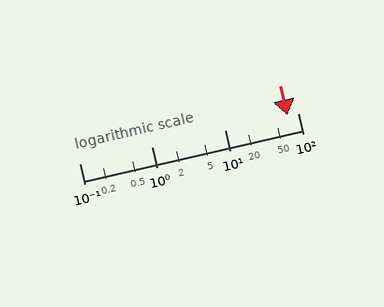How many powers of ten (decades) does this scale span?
The scale spans 3 decades, from 0.1 to 100.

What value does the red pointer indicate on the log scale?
The pointer indicates approximately 72.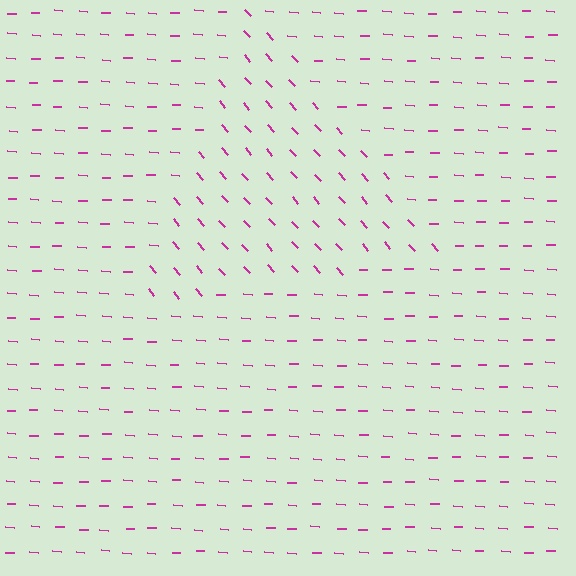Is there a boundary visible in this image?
Yes, there is a texture boundary formed by a change in line orientation.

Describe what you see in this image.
The image is filled with small magenta line segments. A triangle region in the image has lines oriented differently from the surrounding lines, creating a visible texture boundary.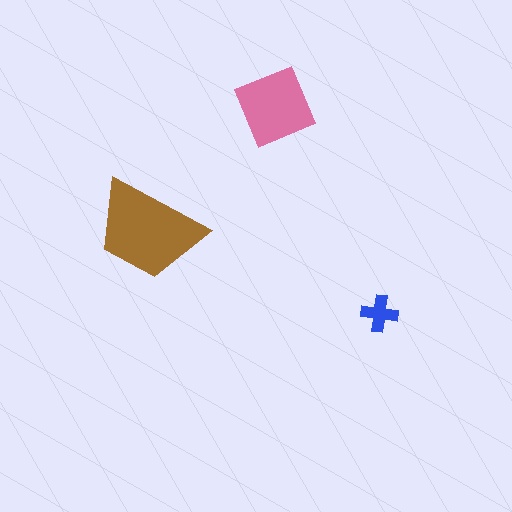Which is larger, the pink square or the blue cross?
The pink square.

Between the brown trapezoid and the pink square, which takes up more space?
The brown trapezoid.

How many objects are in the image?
There are 3 objects in the image.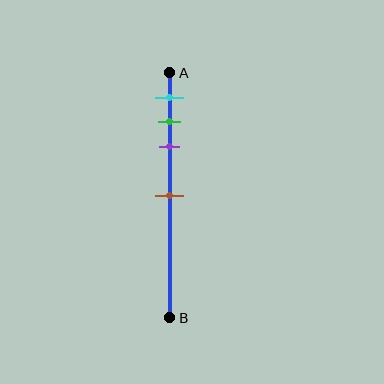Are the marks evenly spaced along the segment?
No, the marks are not evenly spaced.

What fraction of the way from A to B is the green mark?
The green mark is approximately 20% (0.2) of the way from A to B.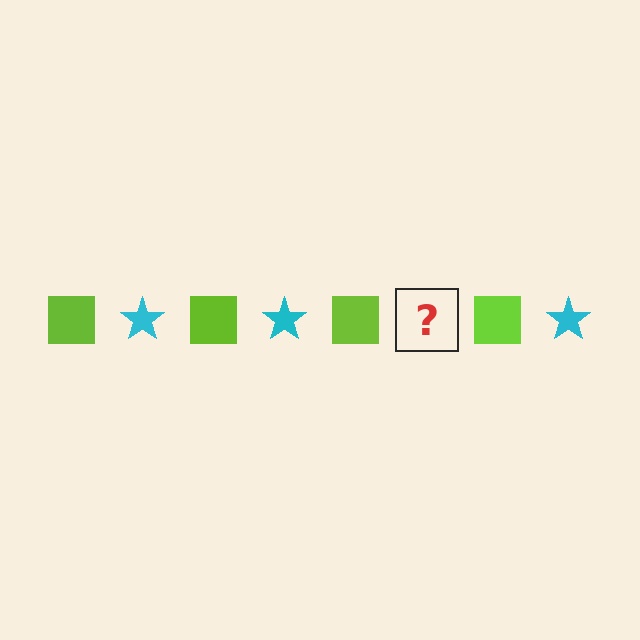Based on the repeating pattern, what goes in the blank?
The blank should be a cyan star.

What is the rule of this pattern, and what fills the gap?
The rule is that the pattern alternates between lime square and cyan star. The gap should be filled with a cyan star.